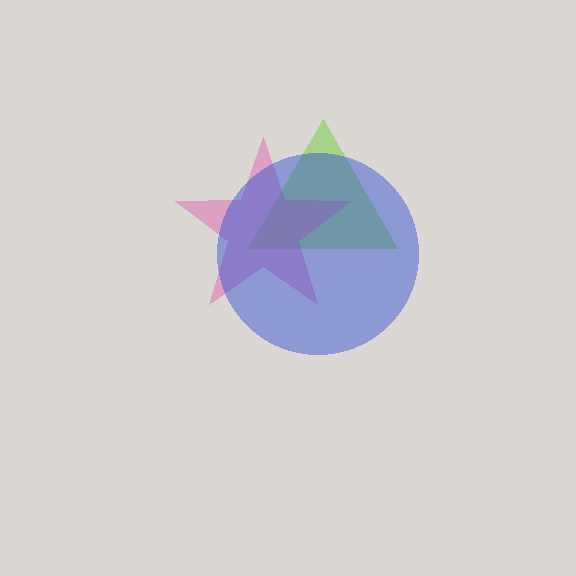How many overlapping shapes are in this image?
There are 3 overlapping shapes in the image.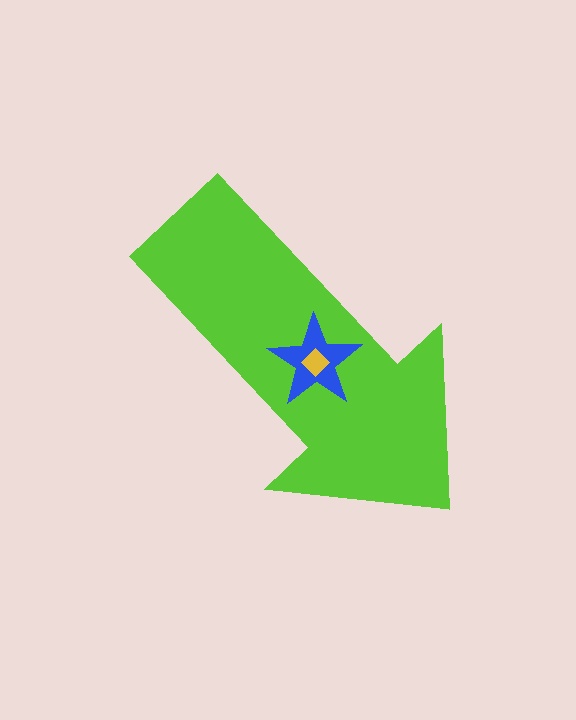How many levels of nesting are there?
3.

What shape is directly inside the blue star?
The yellow diamond.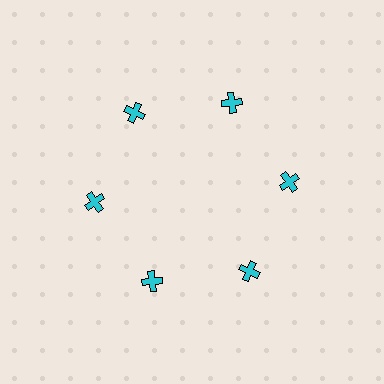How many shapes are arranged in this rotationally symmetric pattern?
There are 6 shapes, arranged in 6 groups of 1.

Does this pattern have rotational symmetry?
Yes, this pattern has 6-fold rotational symmetry. It looks the same after rotating 60 degrees around the center.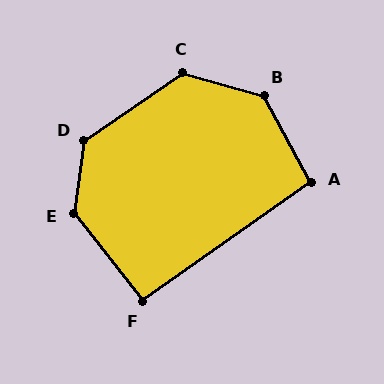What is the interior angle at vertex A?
Approximately 96 degrees (obtuse).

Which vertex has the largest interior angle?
B, at approximately 135 degrees.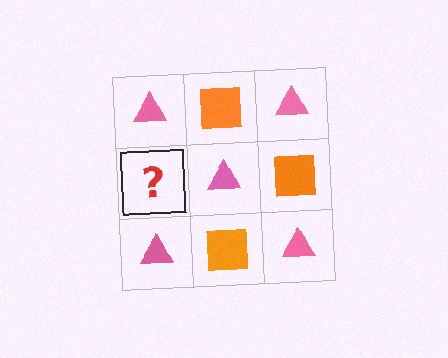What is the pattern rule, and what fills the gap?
The rule is that it alternates pink triangle and orange square in a checkerboard pattern. The gap should be filled with an orange square.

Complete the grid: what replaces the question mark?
The question mark should be replaced with an orange square.